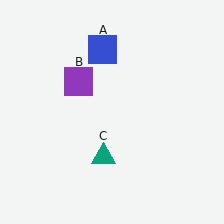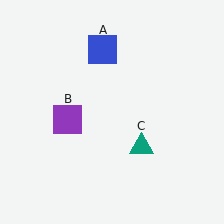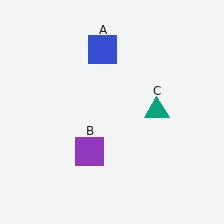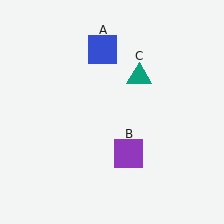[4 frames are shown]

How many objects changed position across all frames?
2 objects changed position: purple square (object B), teal triangle (object C).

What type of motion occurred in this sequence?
The purple square (object B), teal triangle (object C) rotated counterclockwise around the center of the scene.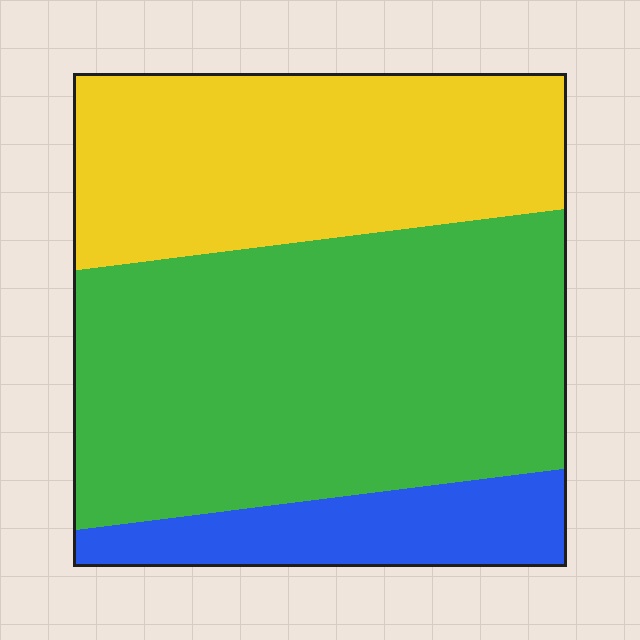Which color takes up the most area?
Green, at roughly 55%.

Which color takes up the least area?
Blue, at roughly 15%.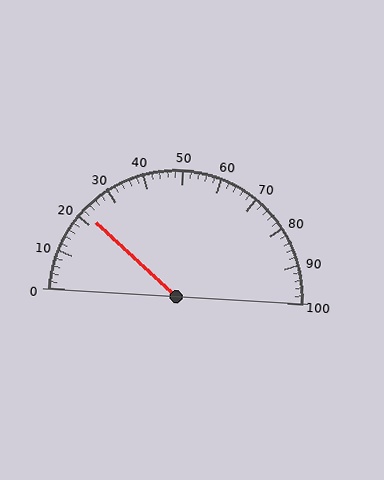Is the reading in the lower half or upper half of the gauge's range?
The reading is in the lower half of the range (0 to 100).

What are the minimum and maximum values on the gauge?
The gauge ranges from 0 to 100.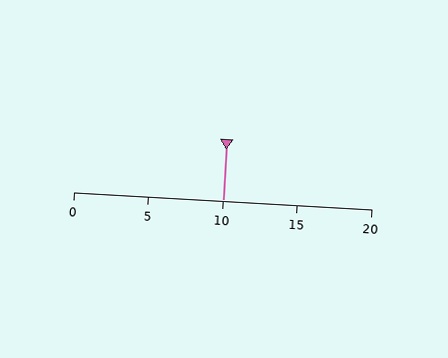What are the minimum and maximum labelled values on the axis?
The axis runs from 0 to 20.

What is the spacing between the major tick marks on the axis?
The major ticks are spaced 5 apart.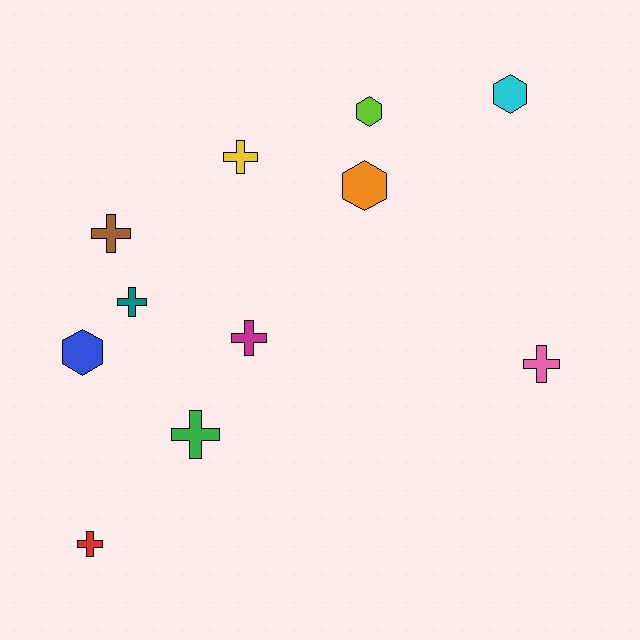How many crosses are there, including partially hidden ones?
There are 7 crosses.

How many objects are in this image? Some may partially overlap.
There are 11 objects.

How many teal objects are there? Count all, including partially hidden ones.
There is 1 teal object.